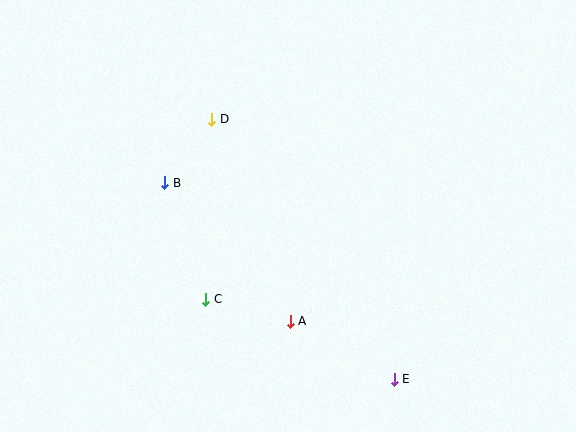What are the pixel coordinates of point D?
Point D is at (212, 119).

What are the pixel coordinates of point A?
Point A is at (290, 321).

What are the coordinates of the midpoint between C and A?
The midpoint between C and A is at (248, 310).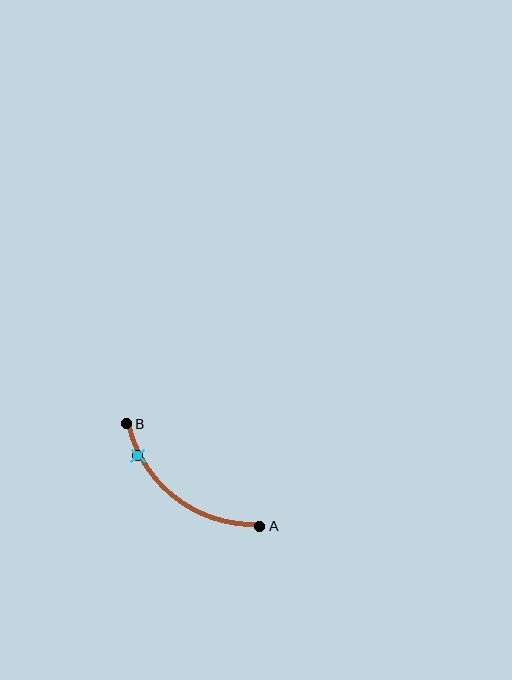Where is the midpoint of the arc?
The arc midpoint is the point on the curve farthest from the straight line joining A and B. It sits below and to the left of that line.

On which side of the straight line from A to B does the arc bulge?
The arc bulges below and to the left of the straight line connecting A and B.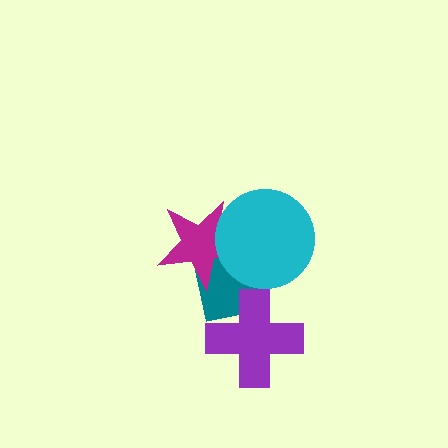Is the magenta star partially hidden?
Yes, it is partially covered by another shape.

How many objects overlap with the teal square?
3 objects overlap with the teal square.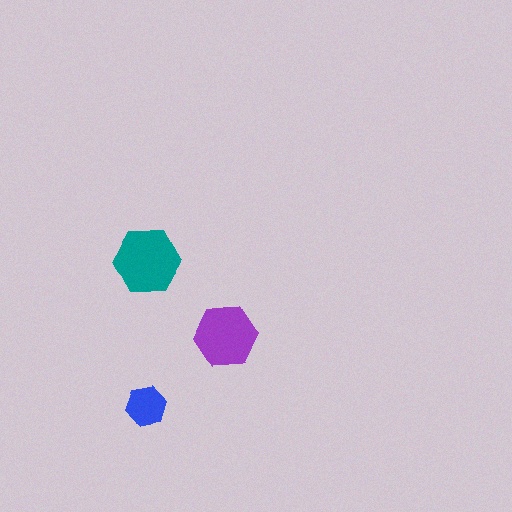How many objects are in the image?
There are 3 objects in the image.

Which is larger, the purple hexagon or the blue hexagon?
The purple one.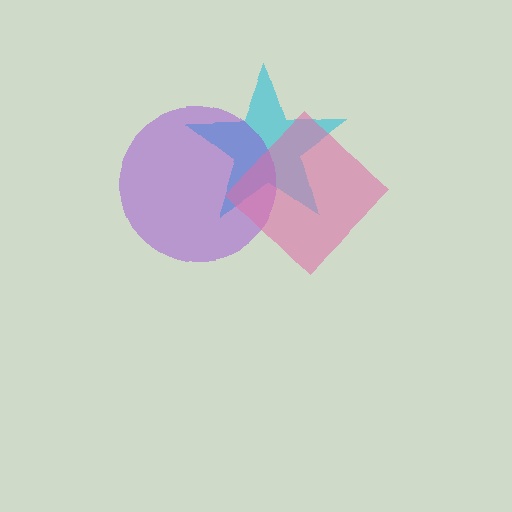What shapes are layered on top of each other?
The layered shapes are: a cyan star, a purple circle, a pink diamond.